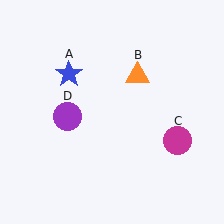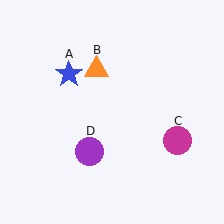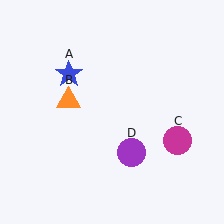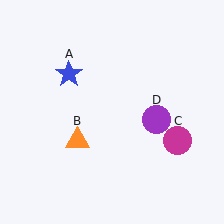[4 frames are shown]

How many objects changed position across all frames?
2 objects changed position: orange triangle (object B), purple circle (object D).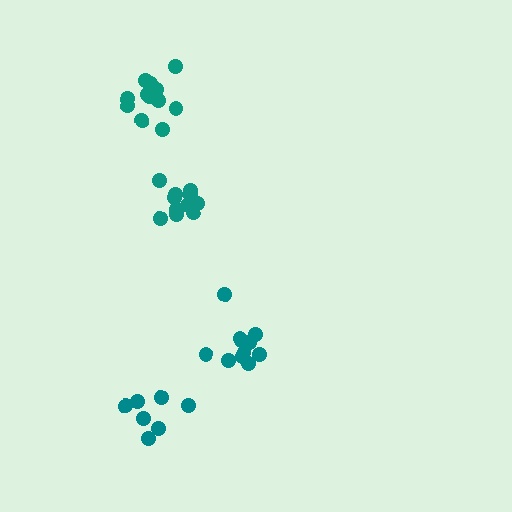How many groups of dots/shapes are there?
There are 4 groups.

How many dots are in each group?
Group 1: 7 dots, Group 2: 11 dots, Group 3: 12 dots, Group 4: 11 dots (41 total).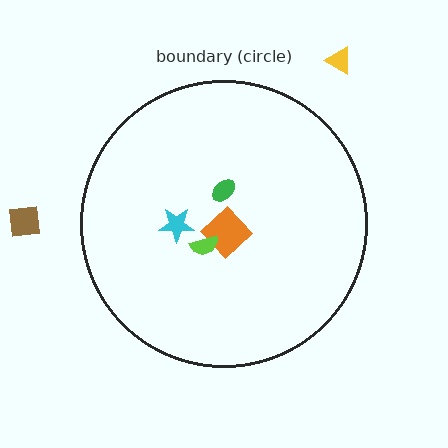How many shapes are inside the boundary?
4 inside, 2 outside.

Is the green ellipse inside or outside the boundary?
Inside.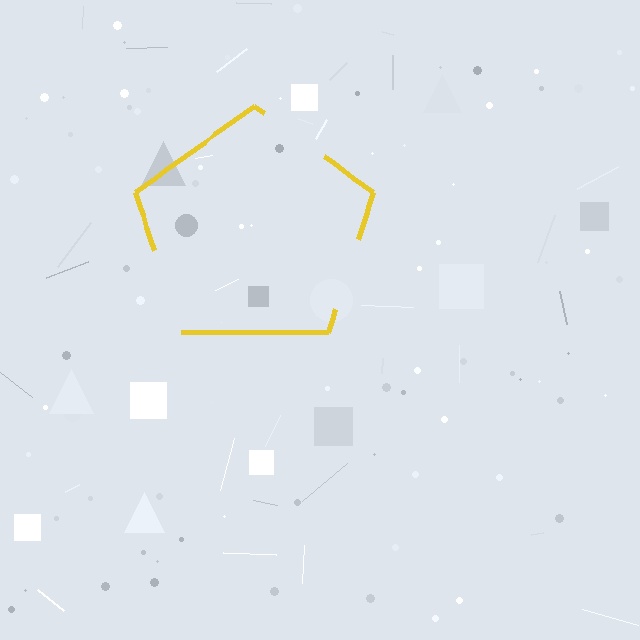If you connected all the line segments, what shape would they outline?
They would outline a pentagon.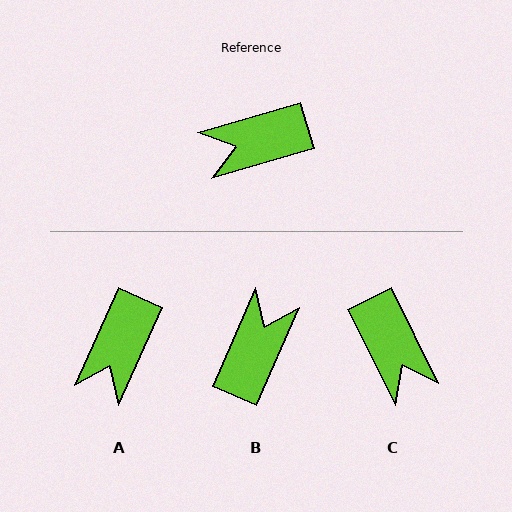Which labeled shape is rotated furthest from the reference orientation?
B, about 130 degrees away.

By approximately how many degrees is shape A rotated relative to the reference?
Approximately 49 degrees counter-clockwise.